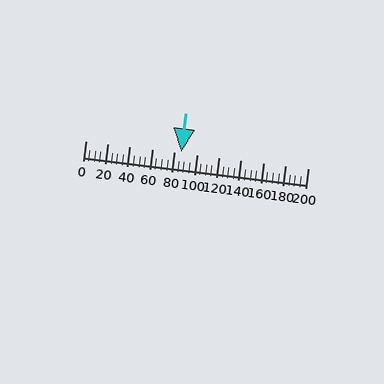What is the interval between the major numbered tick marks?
The major tick marks are spaced 20 units apart.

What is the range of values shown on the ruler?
The ruler shows values from 0 to 200.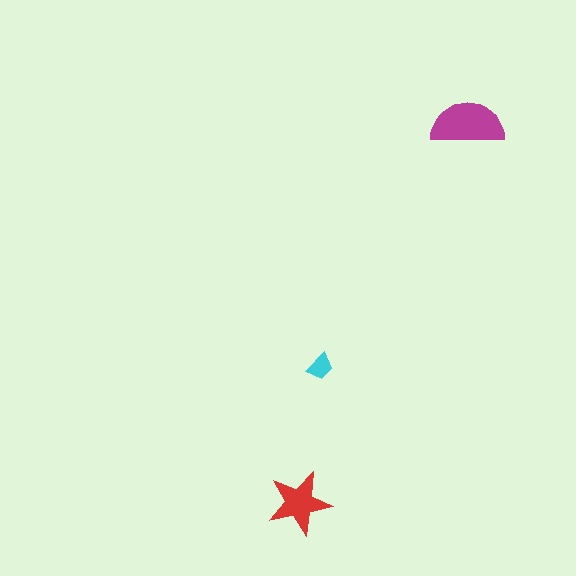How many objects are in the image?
There are 3 objects in the image.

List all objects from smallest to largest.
The cyan trapezoid, the red star, the magenta semicircle.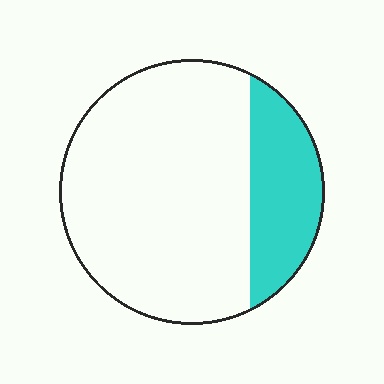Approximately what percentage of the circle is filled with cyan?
Approximately 25%.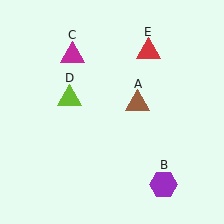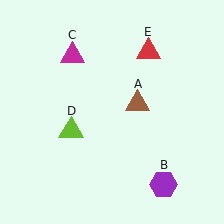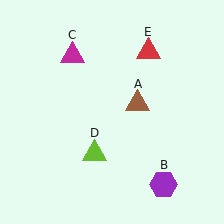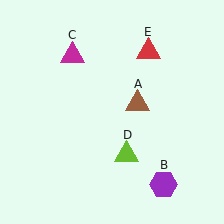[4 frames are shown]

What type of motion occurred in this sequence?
The lime triangle (object D) rotated counterclockwise around the center of the scene.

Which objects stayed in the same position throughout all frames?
Brown triangle (object A) and purple hexagon (object B) and magenta triangle (object C) and red triangle (object E) remained stationary.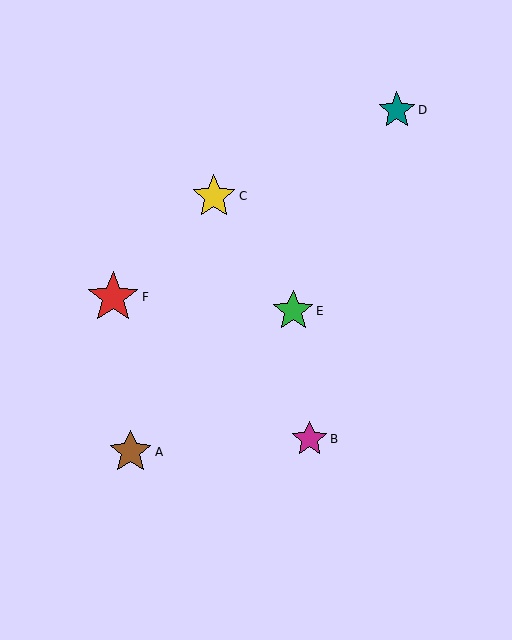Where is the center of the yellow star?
The center of the yellow star is at (214, 196).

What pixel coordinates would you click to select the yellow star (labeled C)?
Click at (214, 196) to select the yellow star C.